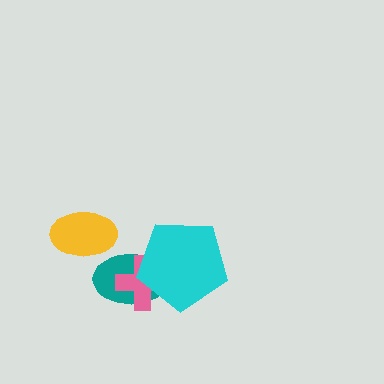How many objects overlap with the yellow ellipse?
0 objects overlap with the yellow ellipse.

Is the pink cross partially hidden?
Yes, it is partially covered by another shape.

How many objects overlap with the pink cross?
2 objects overlap with the pink cross.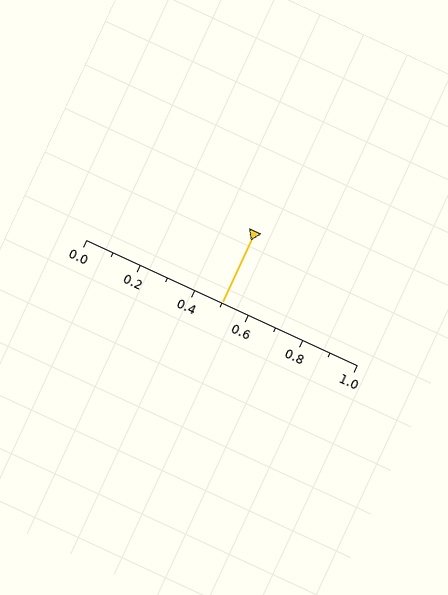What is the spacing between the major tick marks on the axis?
The major ticks are spaced 0.2 apart.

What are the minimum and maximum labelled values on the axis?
The axis runs from 0.0 to 1.0.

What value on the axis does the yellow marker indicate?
The marker indicates approximately 0.5.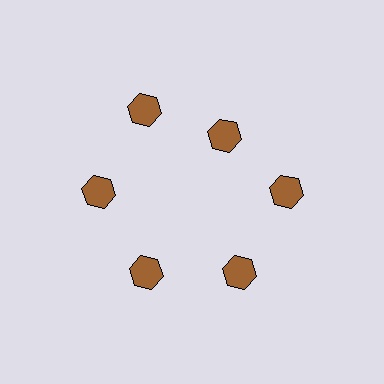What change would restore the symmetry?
The symmetry would be restored by moving it outward, back onto the ring so that all 6 hexagons sit at equal angles and equal distance from the center.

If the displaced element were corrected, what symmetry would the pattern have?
It would have 6-fold rotational symmetry — the pattern would map onto itself every 60 degrees.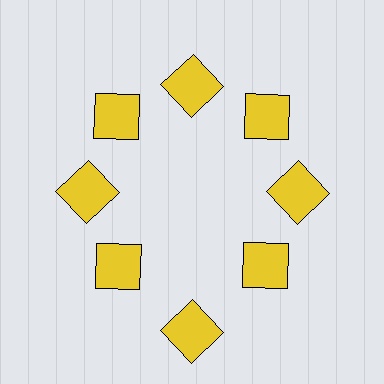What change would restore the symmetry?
The symmetry would be restored by moving it inward, back onto the ring so that all 8 squares sit at equal angles and equal distance from the center.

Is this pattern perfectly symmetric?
No. The 8 yellow squares are arranged in a ring, but one element near the 6 o'clock position is pushed outward from the center, breaking the 8-fold rotational symmetry.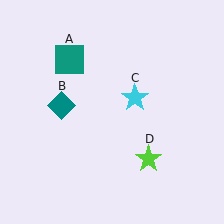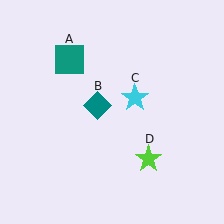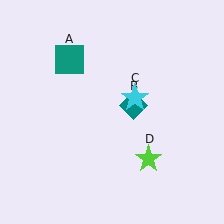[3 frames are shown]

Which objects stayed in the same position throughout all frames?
Teal square (object A) and cyan star (object C) and lime star (object D) remained stationary.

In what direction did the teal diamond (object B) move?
The teal diamond (object B) moved right.